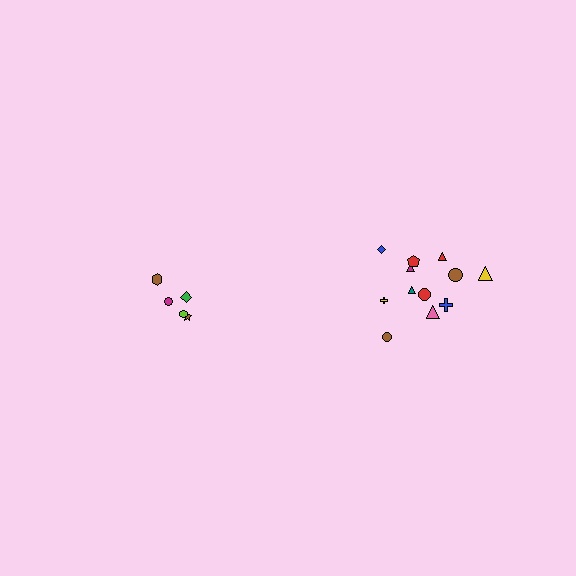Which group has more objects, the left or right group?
The right group.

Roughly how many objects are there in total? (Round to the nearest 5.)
Roughly 15 objects in total.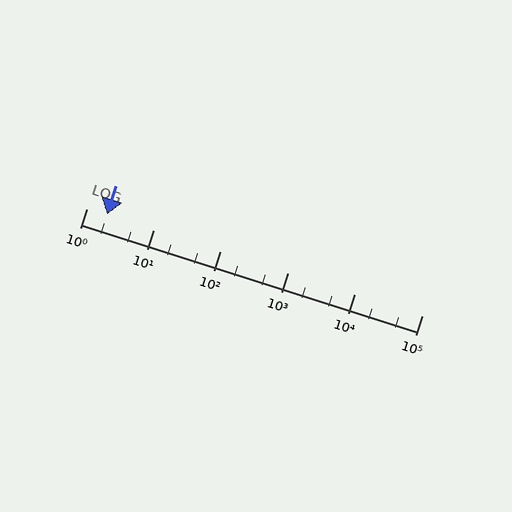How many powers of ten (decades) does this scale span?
The scale spans 5 decades, from 1 to 100000.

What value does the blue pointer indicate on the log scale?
The pointer indicates approximately 2.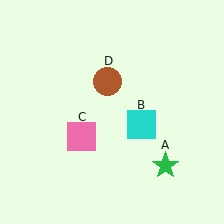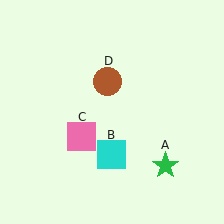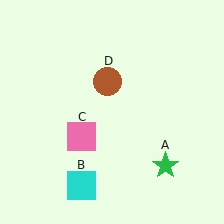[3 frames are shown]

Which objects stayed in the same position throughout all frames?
Green star (object A) and pink square (object C) and brown circle (object D) remained stationary.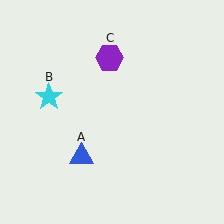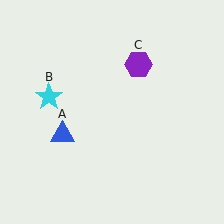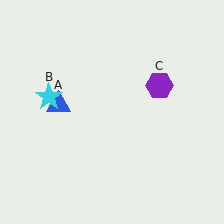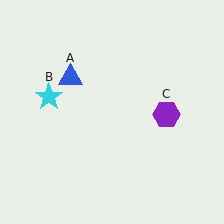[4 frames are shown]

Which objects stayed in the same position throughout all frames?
Cyan star (object B) remained stationary.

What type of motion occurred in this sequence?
The blue triangle (object A), purple hexagon (object C) rotated clockwise around the center of the scene.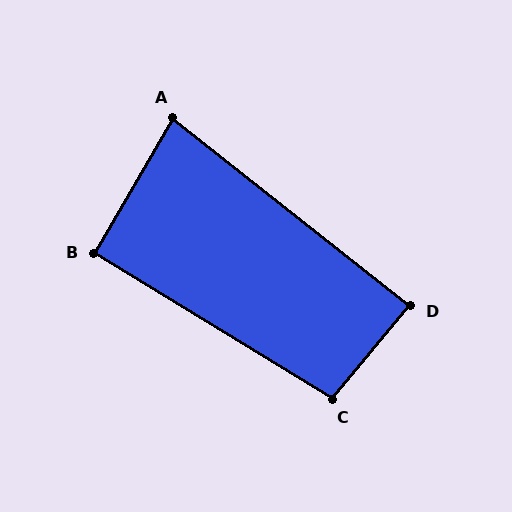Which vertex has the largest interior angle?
C, at approximately 98 degrees.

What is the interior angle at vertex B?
Approximately 91 degrees (approximately right).